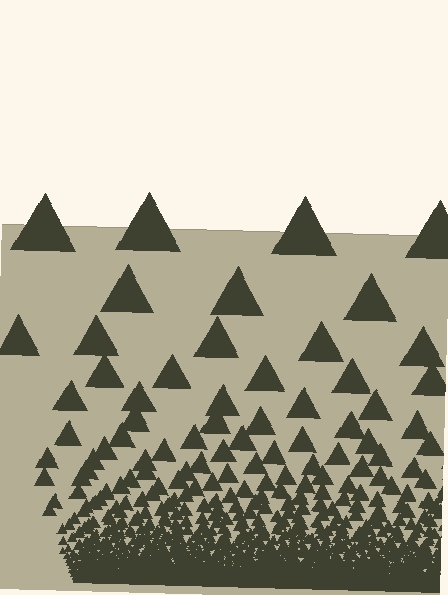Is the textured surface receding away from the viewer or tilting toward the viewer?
The surface appears to tilt toward the viewer. Texture elements get larger and sparser toward the top.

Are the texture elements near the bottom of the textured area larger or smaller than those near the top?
Smaller. The gradient is inverted — elements near the bottom are smaller and denser.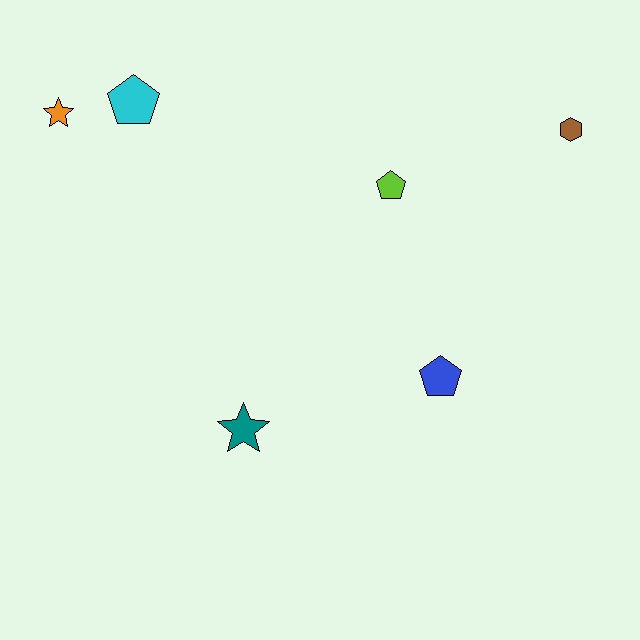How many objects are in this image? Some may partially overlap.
There are 6 objects.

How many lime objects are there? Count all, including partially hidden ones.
There is 1 lime object.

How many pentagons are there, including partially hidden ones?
There are 3 pentagons.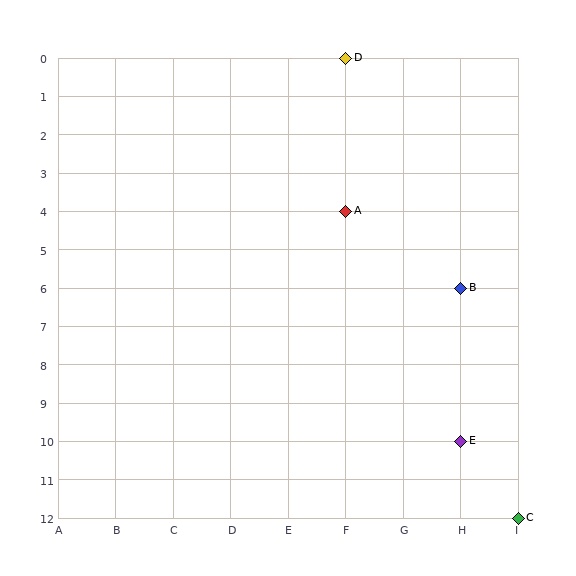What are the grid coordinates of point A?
Point A is at grid coordinates (F, 4).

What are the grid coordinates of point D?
Point D is at grid coordinates (F, 0).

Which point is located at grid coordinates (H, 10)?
Point E is at (H, 10).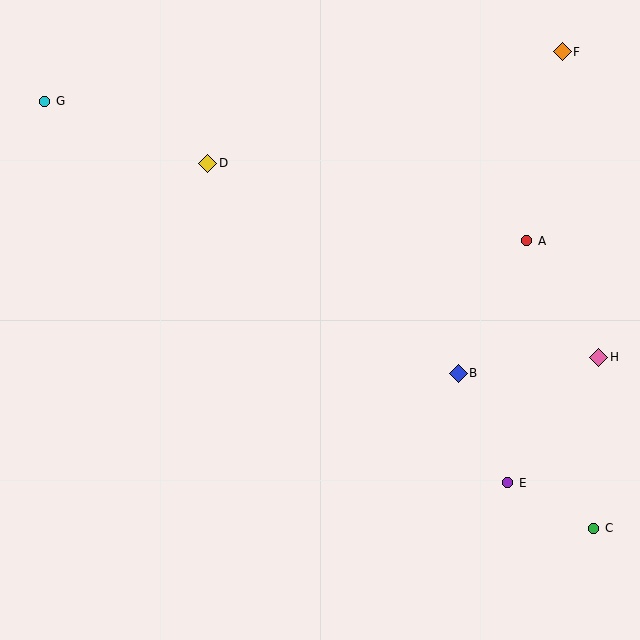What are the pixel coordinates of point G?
Point G is at (45, 101).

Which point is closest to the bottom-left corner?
Point D is closest to the bottom-left corner.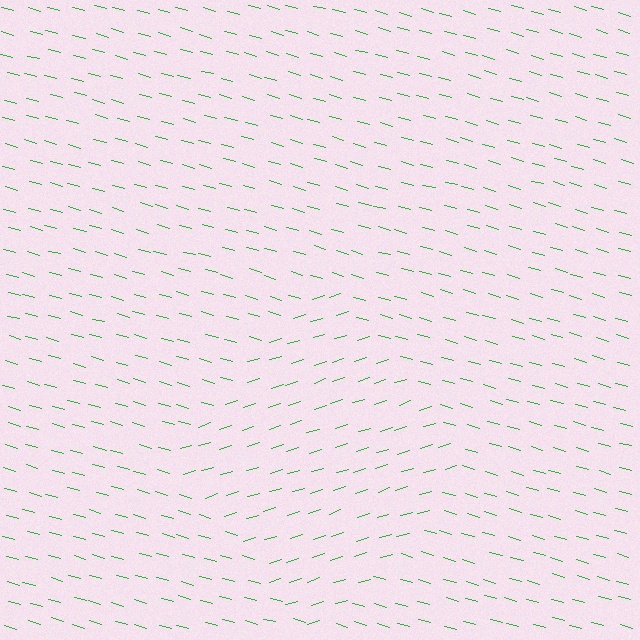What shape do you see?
I see a diamond.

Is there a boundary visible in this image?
Yes, there is a texture boundary formed by a change in line orientation.